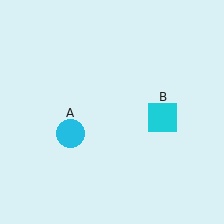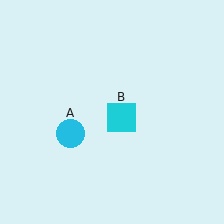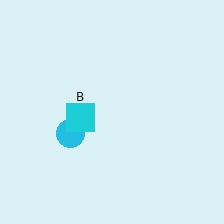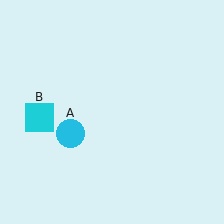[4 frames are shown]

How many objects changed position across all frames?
1 object changed position: cyan square (object B).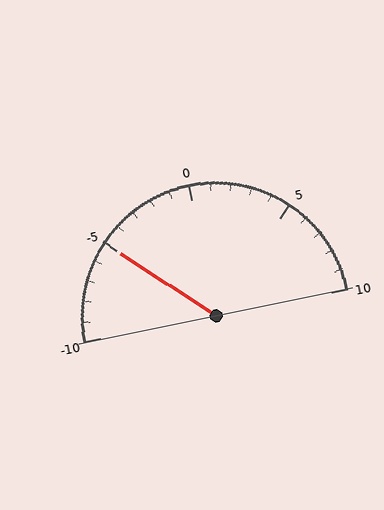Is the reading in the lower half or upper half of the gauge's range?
The reading is in the lower half of the range (-10 to 10).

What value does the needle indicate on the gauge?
The needle indicates approximately -5.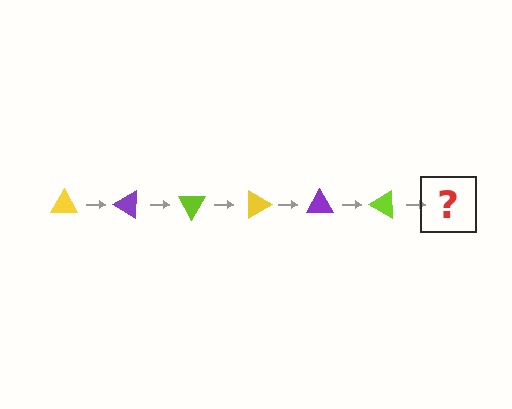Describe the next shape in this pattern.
It should be a yellow triangle, rotated 180 degrees from the start.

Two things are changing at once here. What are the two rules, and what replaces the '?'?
The two rules are that it rotates 30 degrees each step and the color cycles through yellow, purple, and lime. The '?' should be a yellow triangle, rotated 180 degrees from the start.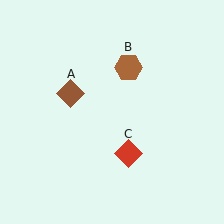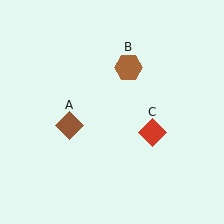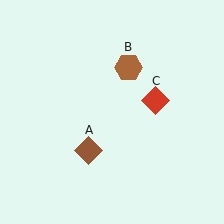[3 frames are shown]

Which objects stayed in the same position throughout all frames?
Brown hexagon (object B) remained stationary.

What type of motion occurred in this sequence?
The brown diamond (object A), red diamond (object C) rotated counterclockwise around the center of the scene.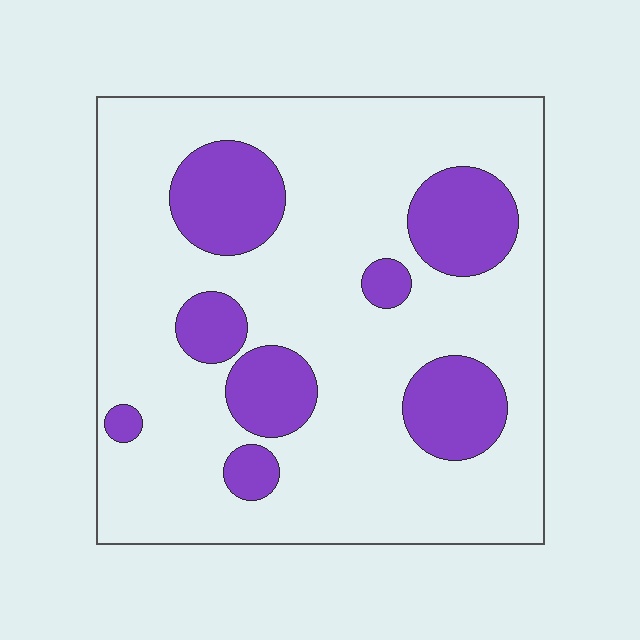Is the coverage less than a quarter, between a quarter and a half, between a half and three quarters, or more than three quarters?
Less than a quarter.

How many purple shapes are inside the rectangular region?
8.